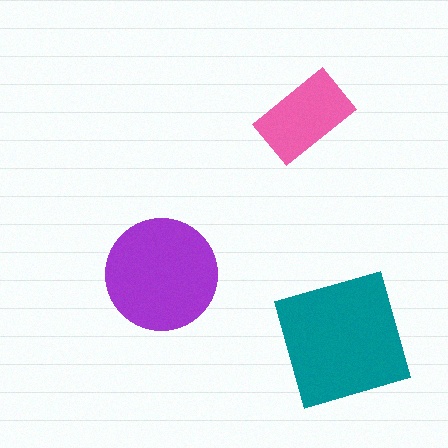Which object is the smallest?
The pink rectangle.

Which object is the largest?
The teal square.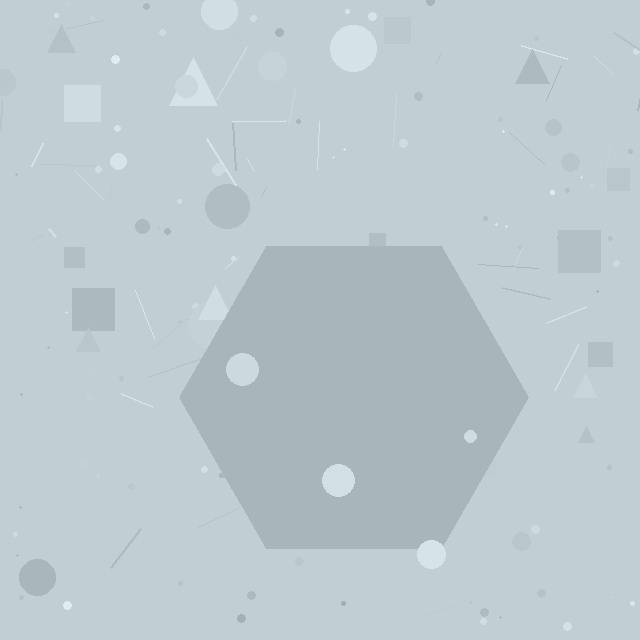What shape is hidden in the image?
A hexagon is hidden in the image.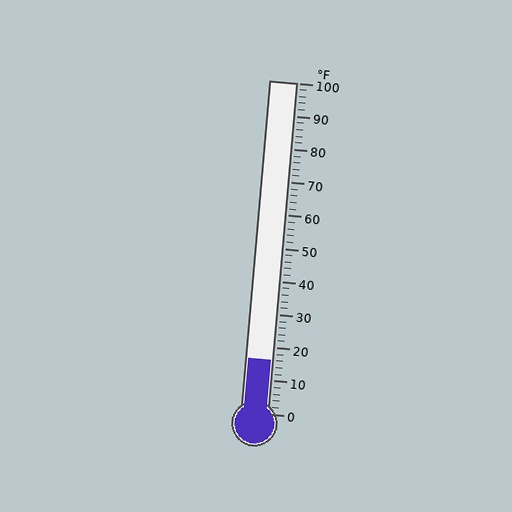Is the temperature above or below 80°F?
The temperature is below 80°F.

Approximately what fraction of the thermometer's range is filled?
The thermometer is filled to approximately 15% of its range.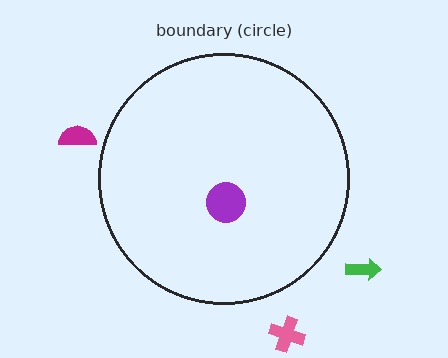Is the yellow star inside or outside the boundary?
Inside.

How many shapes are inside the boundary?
2 inside, 3 outside.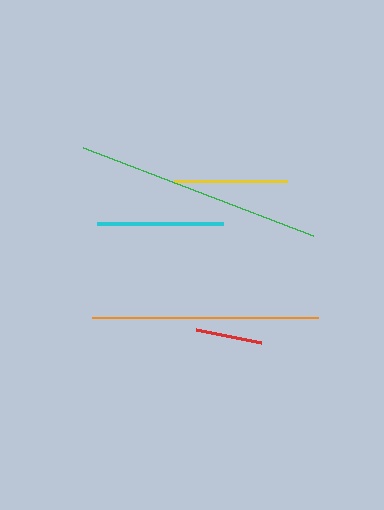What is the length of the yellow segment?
The yellow segment is approximately 113 pixels long.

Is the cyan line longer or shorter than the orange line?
The orange line is longer than the cyan line.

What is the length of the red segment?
The red segment is approximately 66 pixels long.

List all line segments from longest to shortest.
From longest to shortest: green, orange, cyan, yellow, red.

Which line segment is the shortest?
The red line is the shortest at approximately 66 pixels.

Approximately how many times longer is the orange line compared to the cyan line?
The orange line is approximately 1.8 times the length of the cyan line.